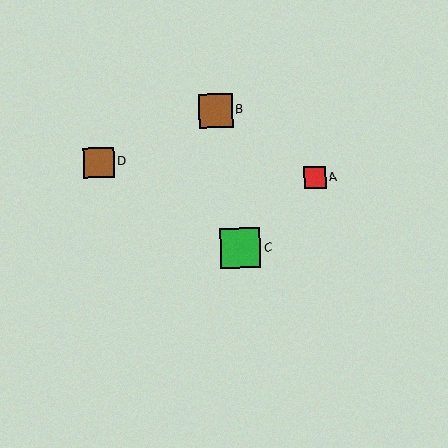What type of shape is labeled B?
Shape B is a brown square.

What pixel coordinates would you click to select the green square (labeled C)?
Click at (241, 248) to select the green square C.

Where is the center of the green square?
The center of the green square is at (241, 248).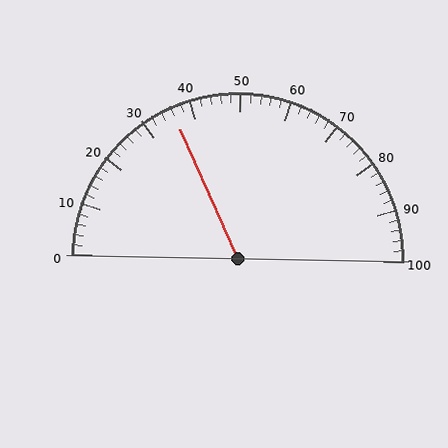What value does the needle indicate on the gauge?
The needle indicates approximately 36.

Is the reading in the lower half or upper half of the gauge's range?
The reading is in the lower half of the range (0 to 100).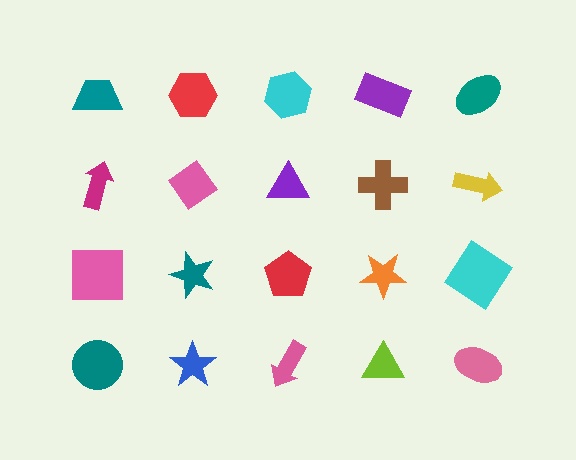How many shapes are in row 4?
5 shapes.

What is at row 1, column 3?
A cyan hexagon.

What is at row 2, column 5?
A yellow arrow.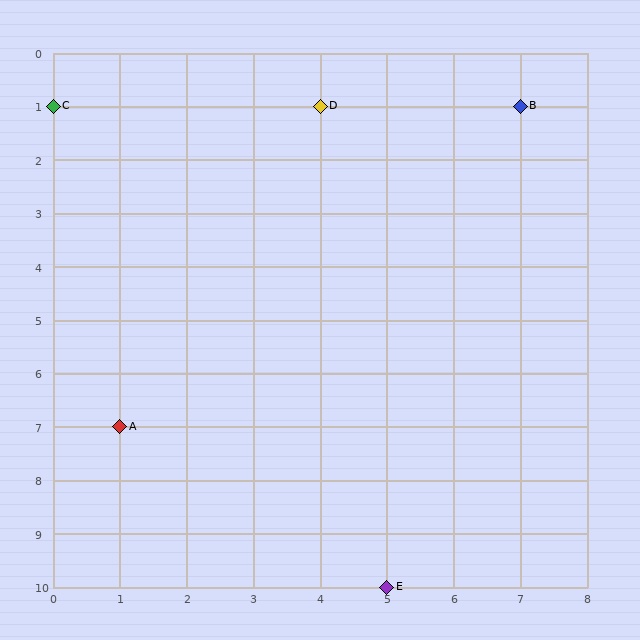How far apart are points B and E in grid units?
Points B and E are 2 columns and 9 rows apart (about 9.2 grid units diagonally).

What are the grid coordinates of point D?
Point D is at grid coordinates (4, 1).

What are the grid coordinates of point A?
Point A is at grid coordinates (1, 7).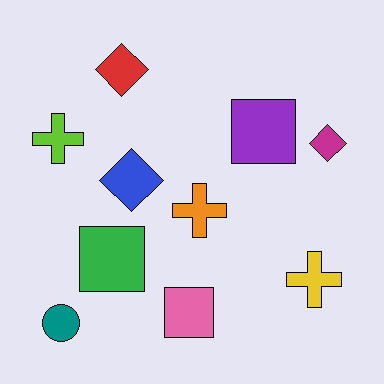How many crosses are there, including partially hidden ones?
There are 3 crosses.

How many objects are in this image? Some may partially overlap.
There are 10 objects.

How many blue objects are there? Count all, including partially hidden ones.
There is 1 blue object.